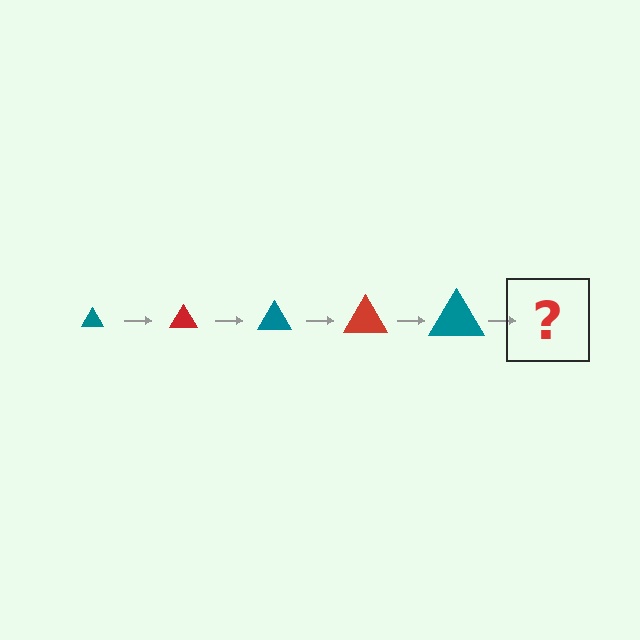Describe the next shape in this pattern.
It should be a red triangle, larger than the previous one.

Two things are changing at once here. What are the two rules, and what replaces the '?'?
The two rules are that the triangle grows larger each step and the color cycles through teal and red. The '?' should be a red triangle, larger than the previous one.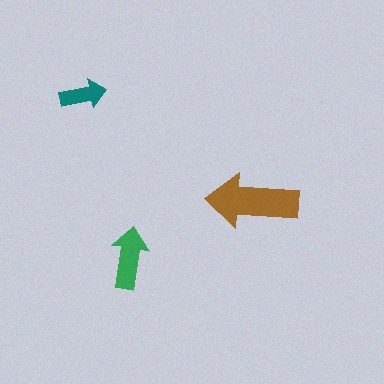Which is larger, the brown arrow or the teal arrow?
The brown one.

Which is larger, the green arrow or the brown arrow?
The brown one.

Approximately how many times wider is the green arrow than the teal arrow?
About 1.5 times wider.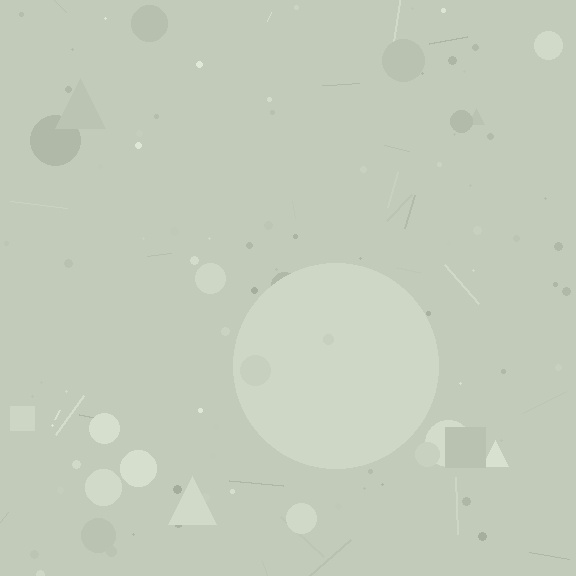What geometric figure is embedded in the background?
A circle is embedded in the background.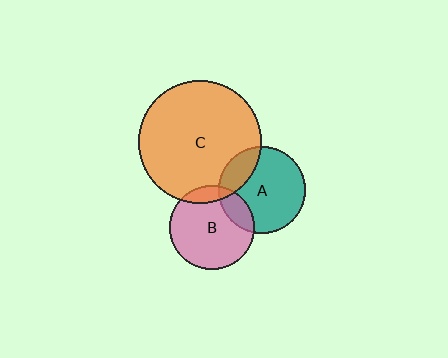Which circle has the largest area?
Circle C (orange).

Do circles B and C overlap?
Yes.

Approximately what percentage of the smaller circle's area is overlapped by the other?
Approximately 10%.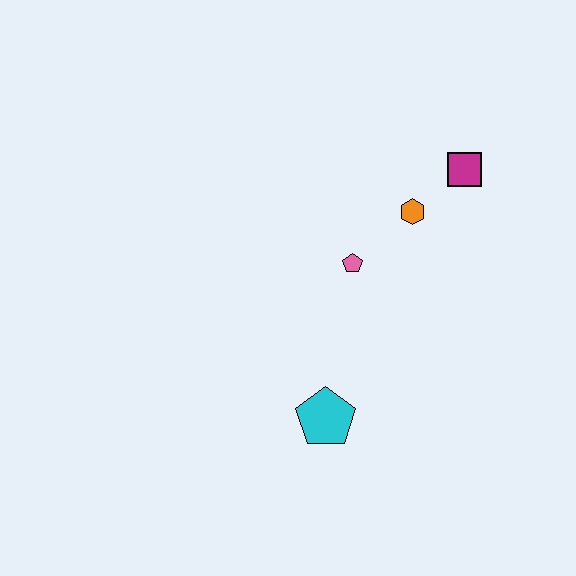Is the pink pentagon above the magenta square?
No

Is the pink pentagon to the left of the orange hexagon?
Yes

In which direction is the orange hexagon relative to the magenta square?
The orange hexagon is to the left of the magenta square.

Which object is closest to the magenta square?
The orange hexagon is closest to the magenta square.